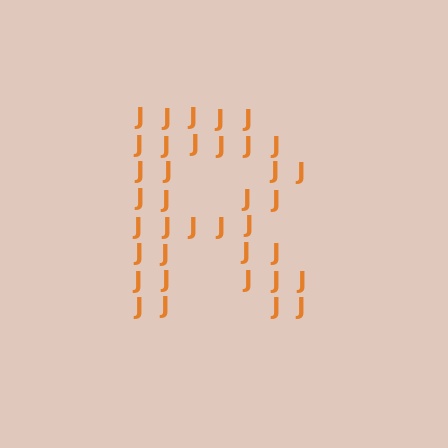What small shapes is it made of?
It is made of small letter J's.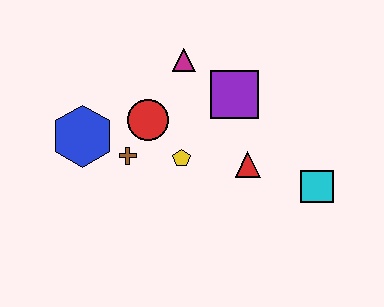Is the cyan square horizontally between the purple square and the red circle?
No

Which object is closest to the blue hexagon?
The brown cross is closest to the blue hexagon.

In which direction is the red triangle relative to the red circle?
The red triangle is to the right of the red circle.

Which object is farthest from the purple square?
The blue hexagon is farthest from the purple square.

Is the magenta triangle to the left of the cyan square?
Yes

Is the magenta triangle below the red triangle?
No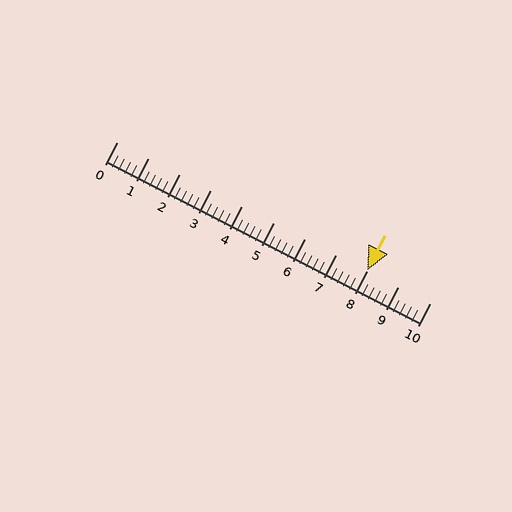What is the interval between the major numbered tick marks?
The major tick marks are spaced 1 units apart.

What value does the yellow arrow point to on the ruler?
The yellow arrow points to approximately 8.0.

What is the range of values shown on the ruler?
The ruler shows values from 0 to 10.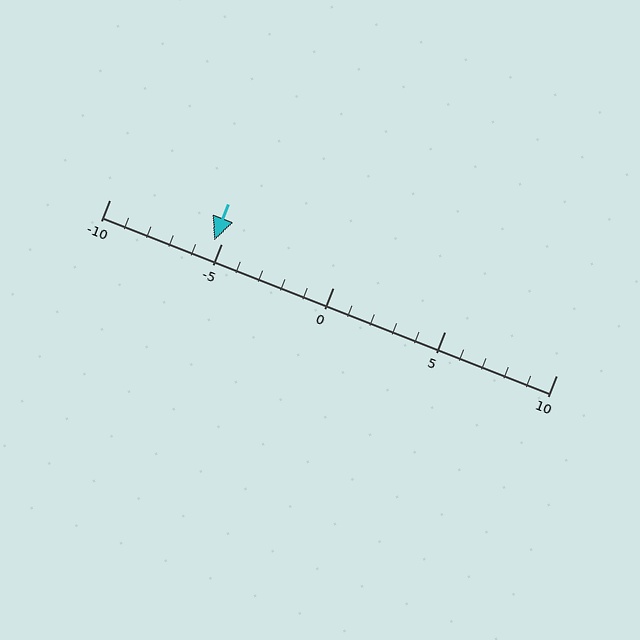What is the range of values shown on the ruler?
The ruler shows values from -10 to 10.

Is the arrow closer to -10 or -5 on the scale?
The arrow is closer to -5.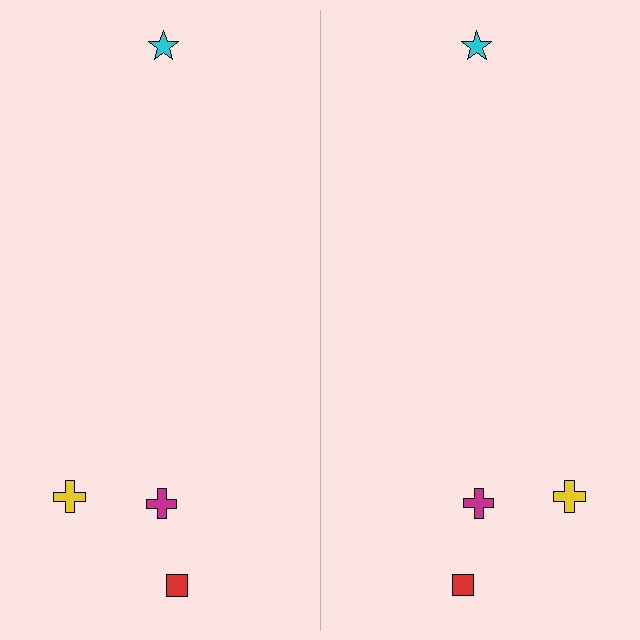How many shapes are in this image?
There are 8 shapes in this image.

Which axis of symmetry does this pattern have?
The pattern has a vertical axis of symmetry running through the center of the image.